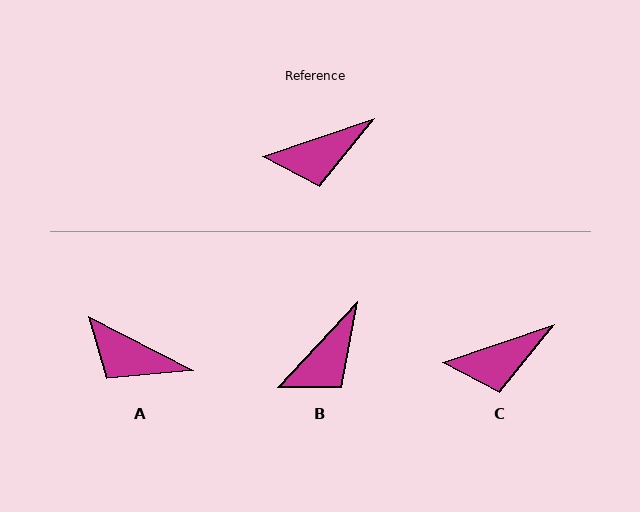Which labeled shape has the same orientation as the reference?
C.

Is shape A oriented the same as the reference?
No, it is off by about 46 degrees.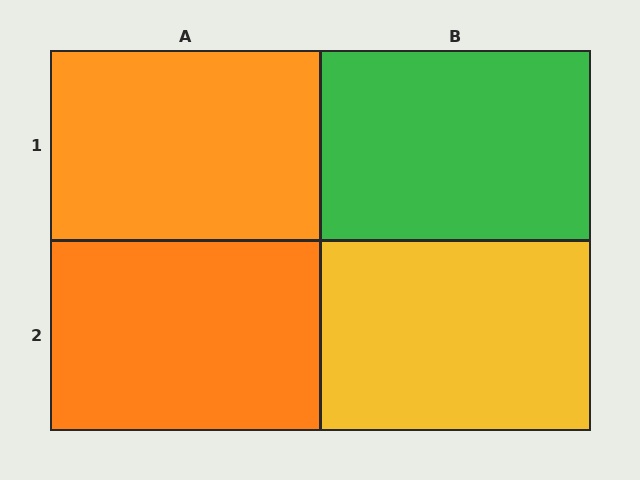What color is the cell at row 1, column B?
Green.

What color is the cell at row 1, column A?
Orange.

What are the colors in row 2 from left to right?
Orange, yellow.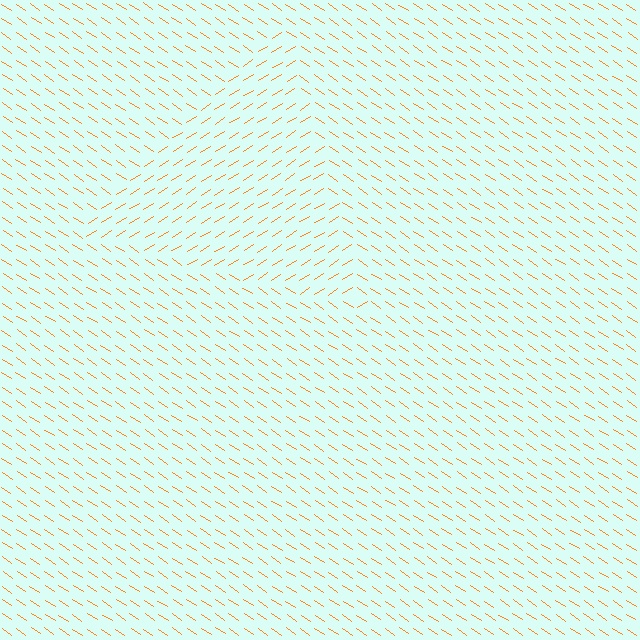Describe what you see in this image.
The image is filled with small orange line segments. A triangle region in the image has lines oriented differently from the surrounding lines, creating a visible texture boundary.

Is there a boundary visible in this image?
Yes, there is a texture boundary formed by a change in line orientation.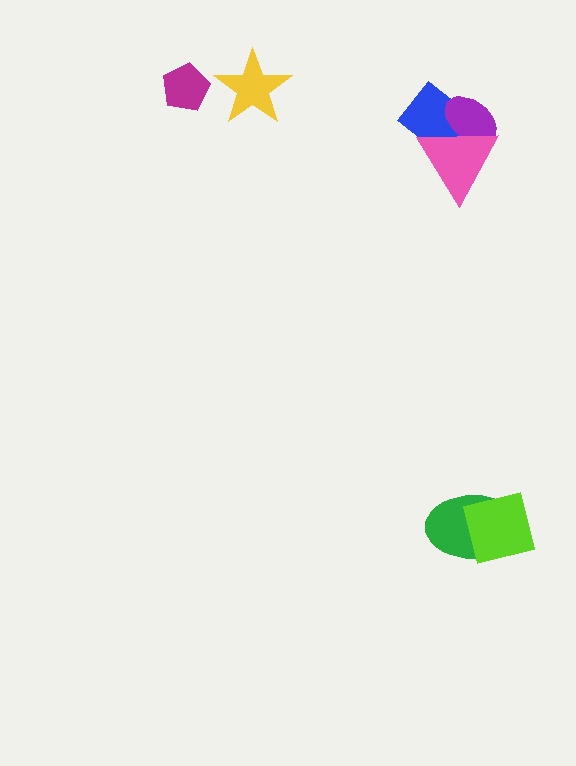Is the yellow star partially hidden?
No, no other shape covers it.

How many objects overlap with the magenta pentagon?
0 objects overlap with the magenta pentagon.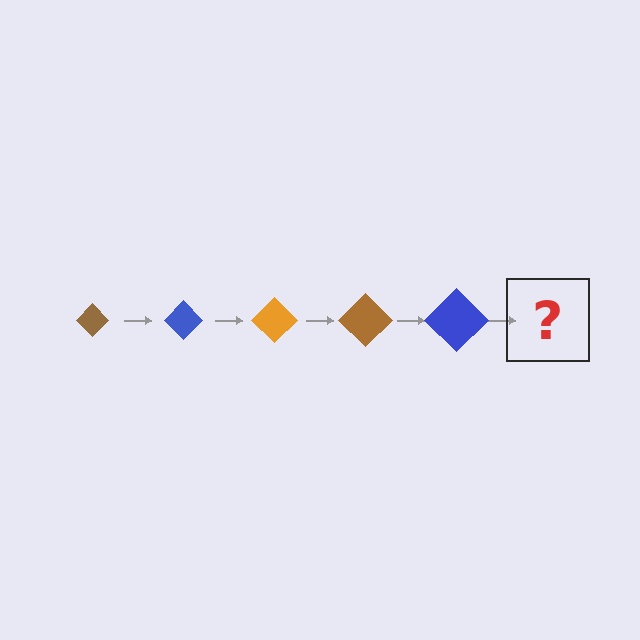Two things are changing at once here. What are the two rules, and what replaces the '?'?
The two rules are that the diamond grows larger each step and the color cycles through brown, blue, and orange. The '?' should be an orange diamond, larger than the previous one.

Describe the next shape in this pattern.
It should be an orange diamond, larger than the previous one.